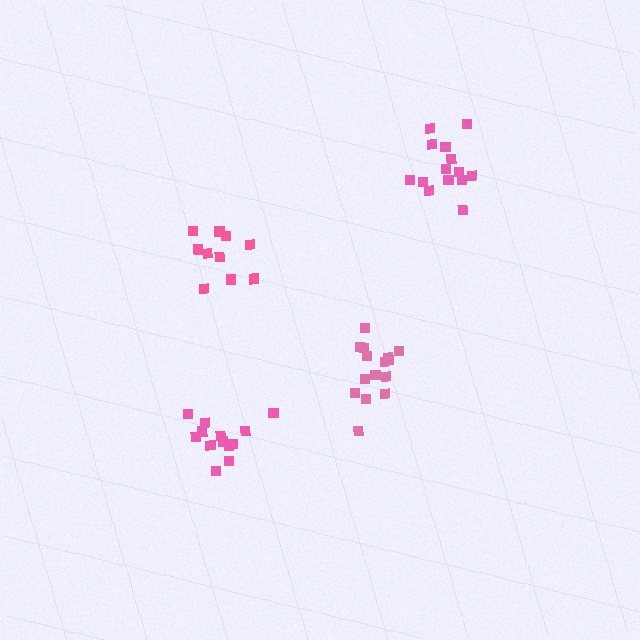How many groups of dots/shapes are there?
There are 4 groups.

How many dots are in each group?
Group 1: 14 dots, Group 2: 15 dots, Group 3: 10 dots, Group 4: 14 dots (53 total).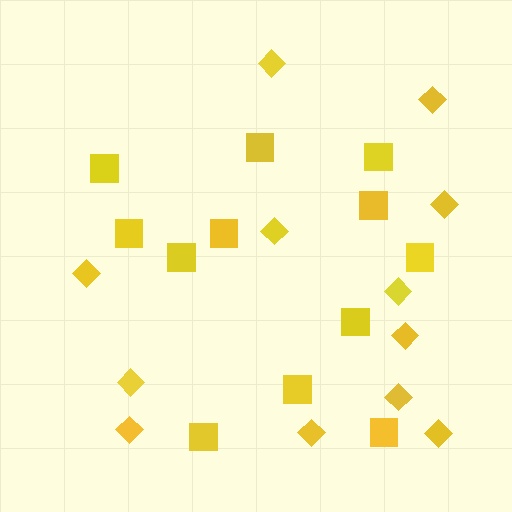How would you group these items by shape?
There are 2 groups: one group of diamonds (12) and one group of squares (12).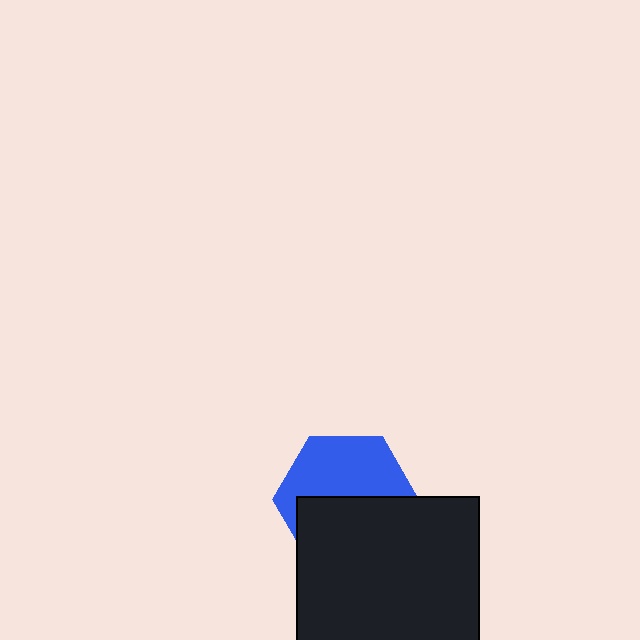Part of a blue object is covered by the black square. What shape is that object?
It is a hexagon.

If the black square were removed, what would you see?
You would see the complete blue hexagon.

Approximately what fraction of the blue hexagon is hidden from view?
Roughly 50% of the blue hexagon is hidden behind the black square.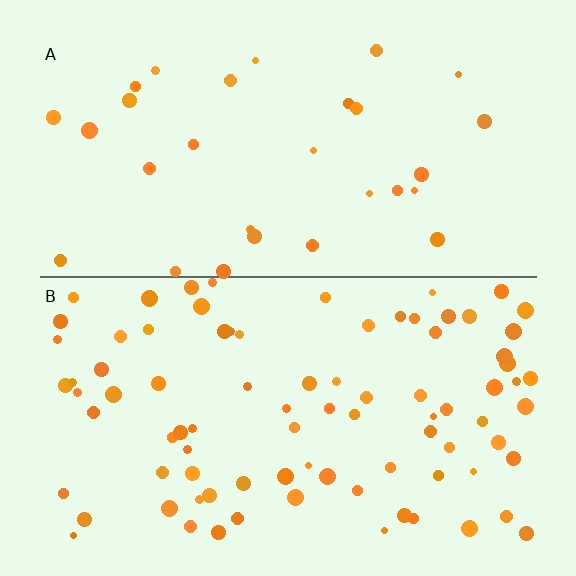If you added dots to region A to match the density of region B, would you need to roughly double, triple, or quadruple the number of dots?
Approximately triple.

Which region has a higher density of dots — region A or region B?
B (the bottom).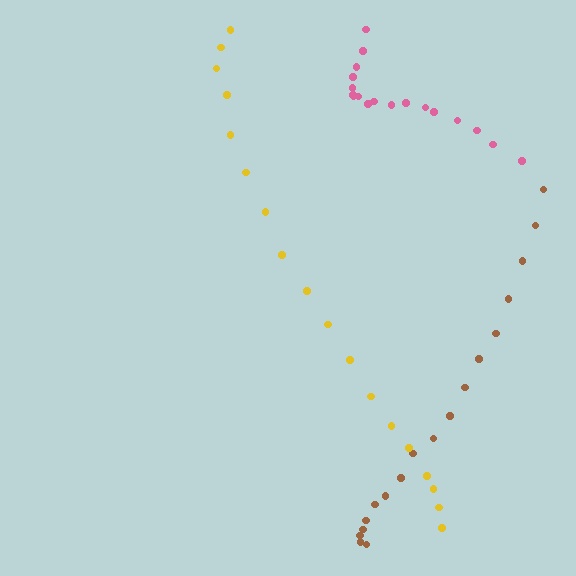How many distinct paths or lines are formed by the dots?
There are 3 distinct paths.